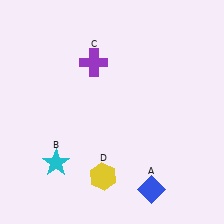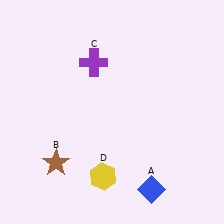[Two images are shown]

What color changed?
The star (B) changed from cyan in Image 1 to brown in Image 2.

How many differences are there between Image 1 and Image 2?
There is 1 difference between the two images.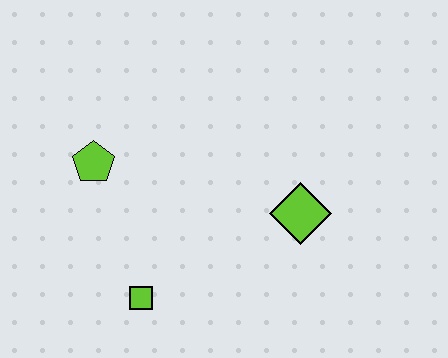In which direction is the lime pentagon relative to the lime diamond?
The lime pentagon is to the left of the lime diamond.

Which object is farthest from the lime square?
The lime diamond is farthest from the lime square.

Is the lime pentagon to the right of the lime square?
No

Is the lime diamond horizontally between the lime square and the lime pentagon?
No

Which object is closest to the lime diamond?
The lime square is closest to the lime diamond.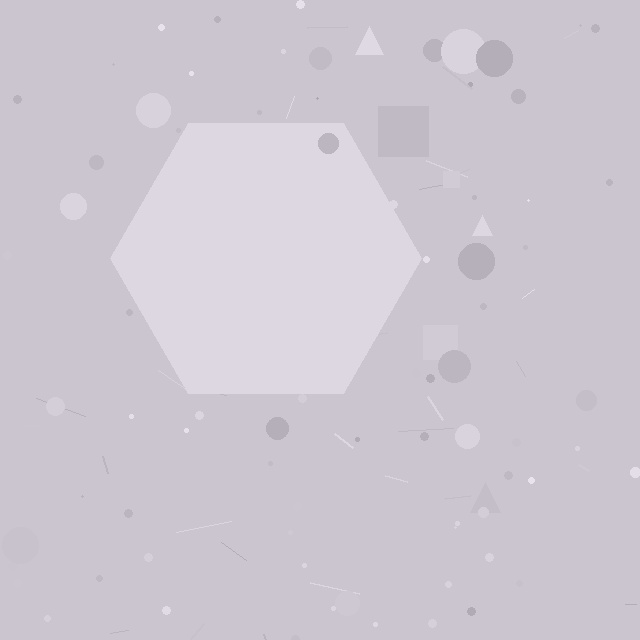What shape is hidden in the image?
A hexagon is hidden in the image.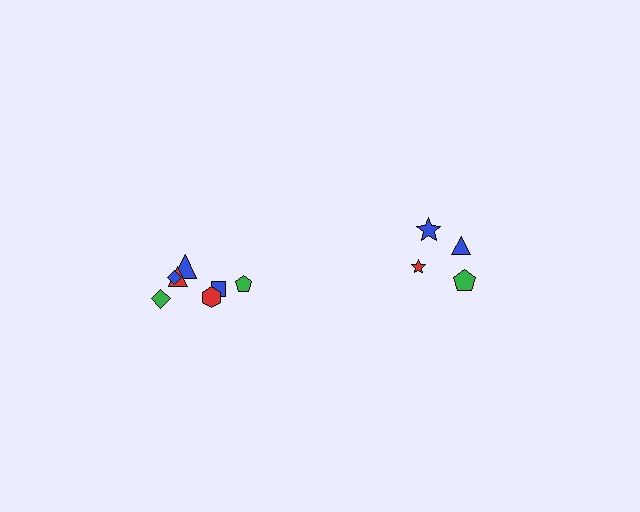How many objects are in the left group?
There are 7 objects.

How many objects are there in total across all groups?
There are 11 objects.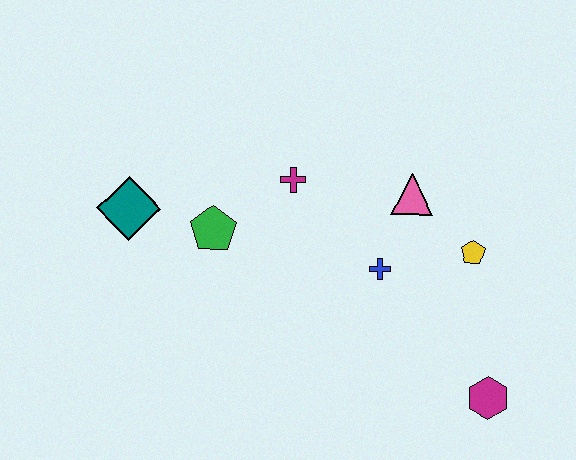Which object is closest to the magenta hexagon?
The yellow pentagon is closest to the magenta hexagon.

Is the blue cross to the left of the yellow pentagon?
Yes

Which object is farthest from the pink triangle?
The teal diamond is farthest from the pink triangle.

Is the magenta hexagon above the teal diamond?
No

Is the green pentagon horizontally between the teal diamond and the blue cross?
Yes